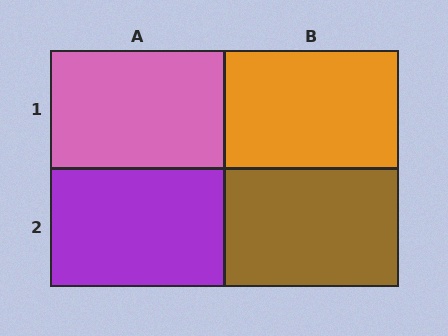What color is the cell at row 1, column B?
Orange.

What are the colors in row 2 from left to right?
Purple, brown.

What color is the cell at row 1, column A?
Pink.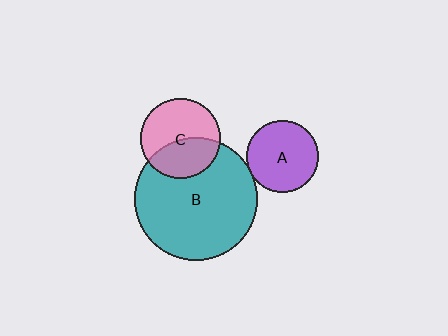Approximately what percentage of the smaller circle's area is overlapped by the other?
Approximately 40%.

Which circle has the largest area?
Circle B (teal).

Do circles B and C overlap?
Yes.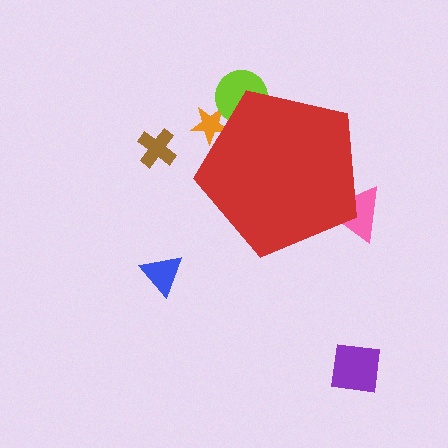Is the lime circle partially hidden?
Yes, the lime circle is partially hidden behind the red pentagon.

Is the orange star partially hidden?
Yes, the orange star is partially hidden behind the red pentagon.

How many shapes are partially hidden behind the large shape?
3 shapes are partially hidden.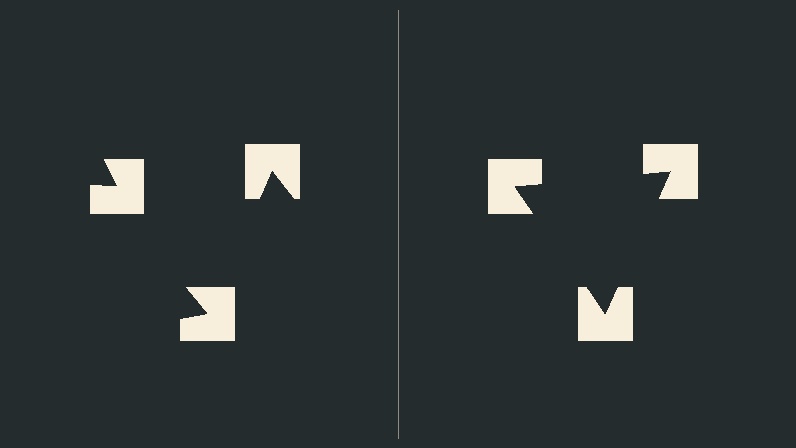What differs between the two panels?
The notched squares are positioned identically on both sides; only the wedge orientations differ. On the right they align to a triangle; on the left they are misaligned.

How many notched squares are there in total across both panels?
6 — 3 on each side.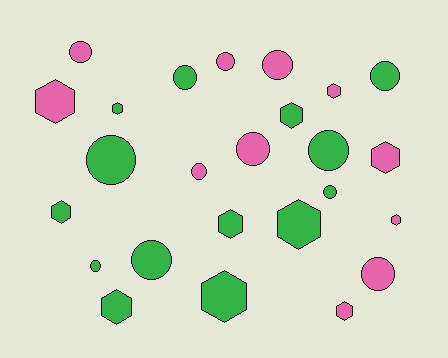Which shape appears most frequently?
Circle, with 13 objects.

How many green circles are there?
There are 7 green circles.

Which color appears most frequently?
Green, with 14 objects.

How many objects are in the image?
There are 25 objects.